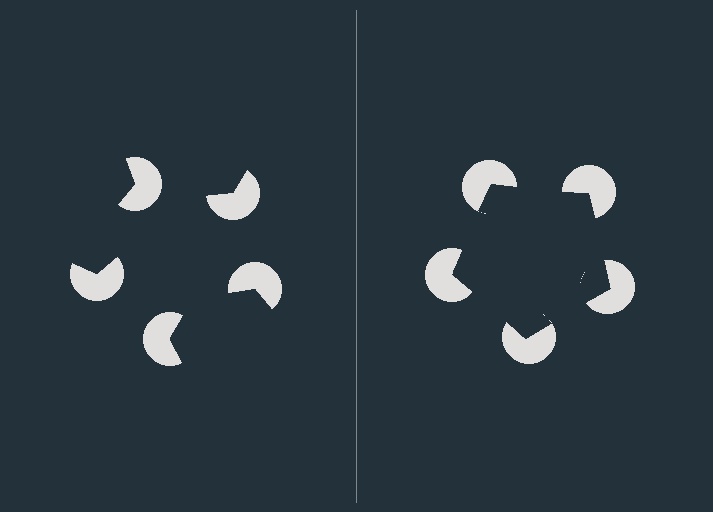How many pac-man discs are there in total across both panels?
10 — 5 on each side.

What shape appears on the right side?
An illusory pentagon.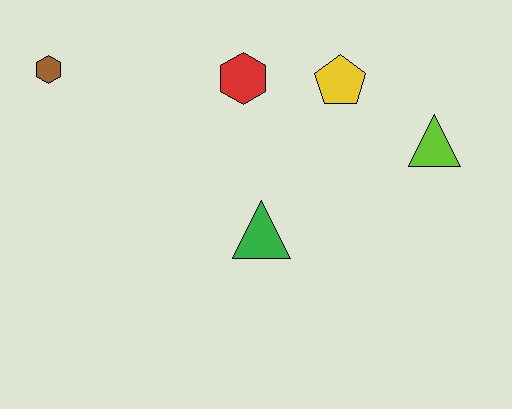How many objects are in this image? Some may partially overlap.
There are 5 objects.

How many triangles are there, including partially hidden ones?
There are 2 triangles.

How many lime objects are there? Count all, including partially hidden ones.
There is 1 lime object.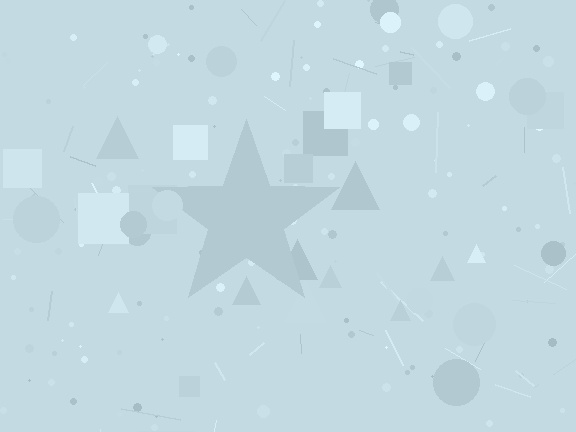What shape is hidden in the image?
A star is hidden in the image.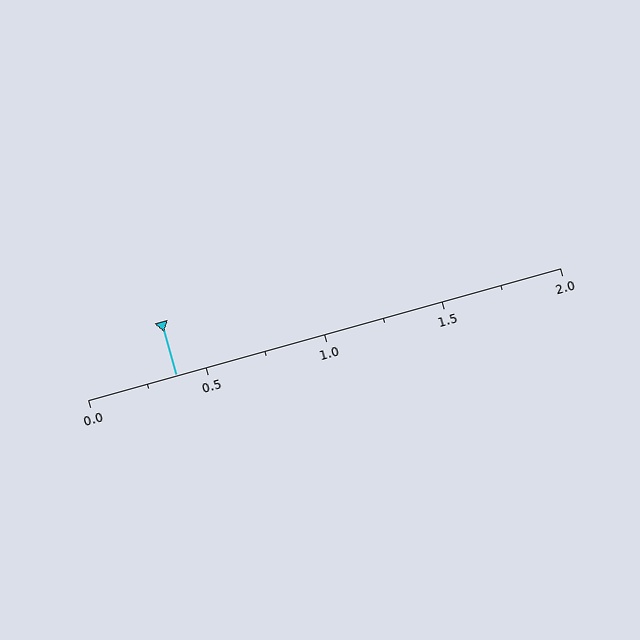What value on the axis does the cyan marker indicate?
The marker indicates approximately 0.38.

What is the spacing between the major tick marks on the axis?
The major ticks are spaced 0.5 apart.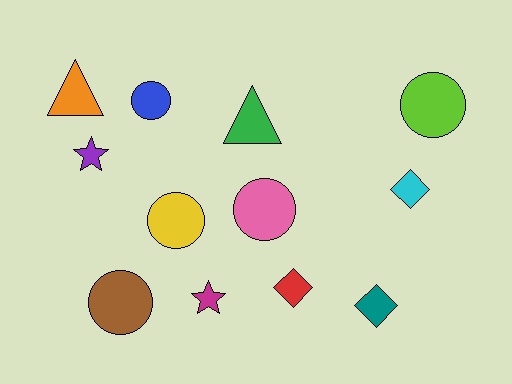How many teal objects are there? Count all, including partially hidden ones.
There is 1 teal object.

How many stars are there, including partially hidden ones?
There are 2 stars.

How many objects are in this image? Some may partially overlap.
There are 12 objects.